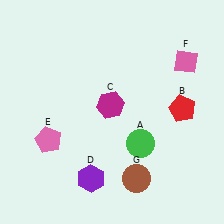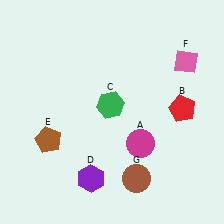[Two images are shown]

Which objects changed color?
A changed from green to magenta. C changed from magenta to green. E changed from pink to brown.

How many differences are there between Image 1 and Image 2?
There are 3 differences between the two images.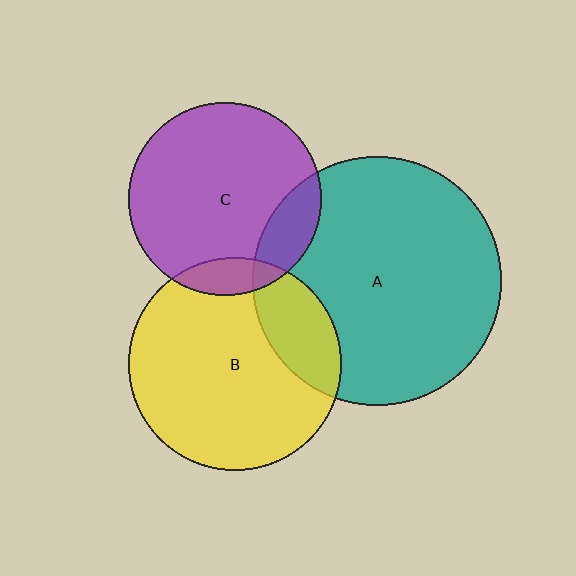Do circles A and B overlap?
Yes.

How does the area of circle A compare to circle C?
Approximately 1.7 times.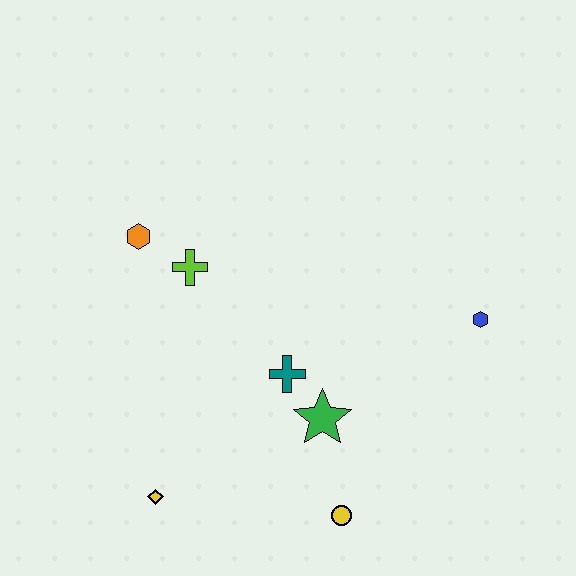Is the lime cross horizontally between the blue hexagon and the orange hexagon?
Yes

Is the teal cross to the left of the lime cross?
No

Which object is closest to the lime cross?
The orange hexagon is closest to the lime cross.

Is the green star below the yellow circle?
No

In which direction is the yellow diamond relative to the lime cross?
The yellow diamond is below the lime cross.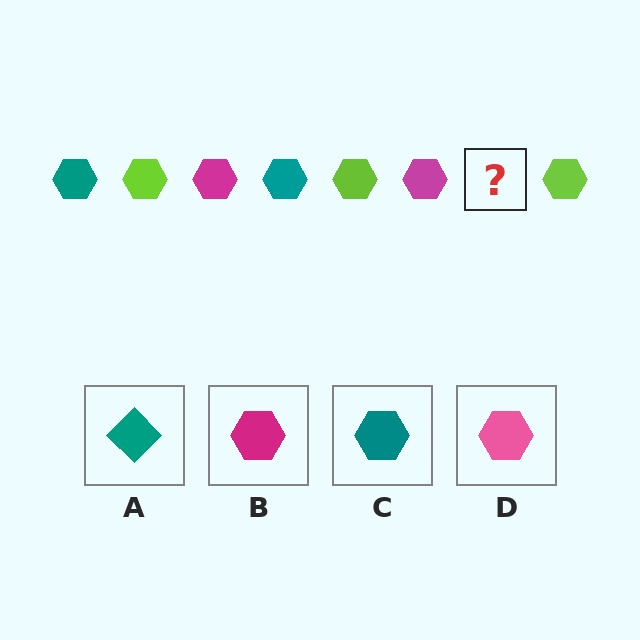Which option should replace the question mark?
Option C.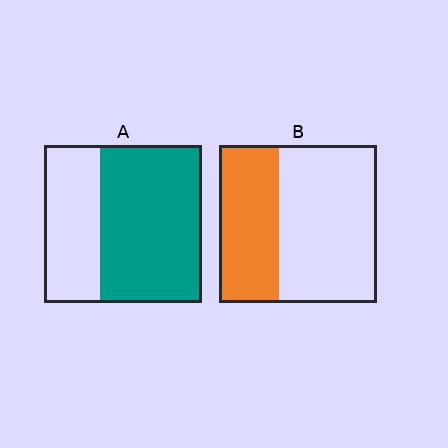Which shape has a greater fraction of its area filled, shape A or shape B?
Shape A.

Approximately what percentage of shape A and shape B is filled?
A is approximately 65% and B is approximately 40%.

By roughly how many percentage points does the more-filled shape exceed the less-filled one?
By roughly 25 percentage points (A over B).